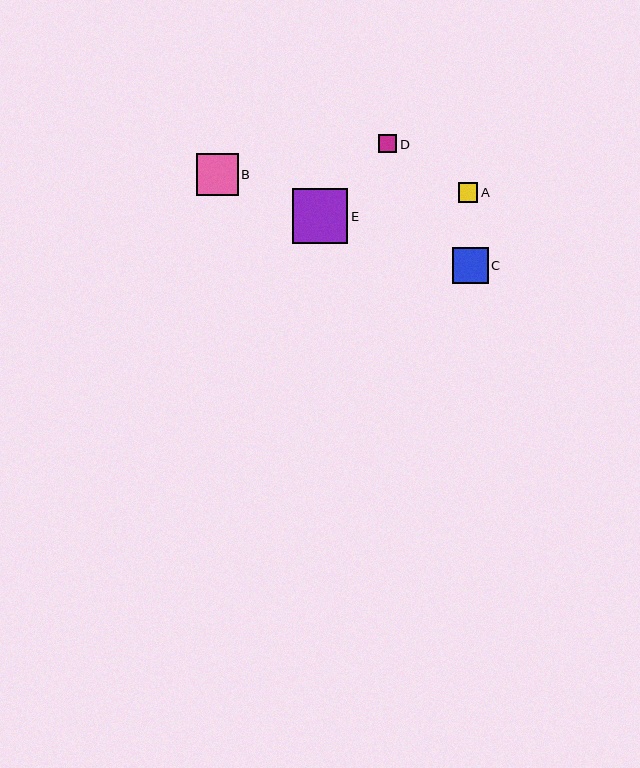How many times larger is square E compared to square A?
Square E is approximately 2.8 times the size of square A.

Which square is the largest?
Square E is the largest with a size of approximately 55 pixels.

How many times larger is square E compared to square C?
Square E is approximately 1.5 times the size of square C.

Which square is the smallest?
Square D is the smallest with a size of approximately 19 pixels.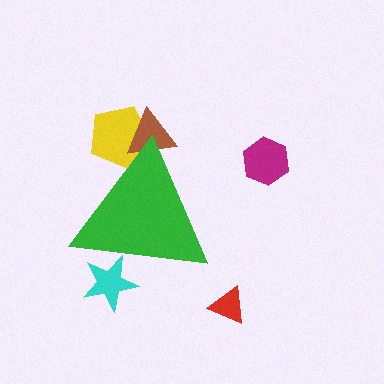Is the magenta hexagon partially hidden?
No, the magenta hexagon is fully visible.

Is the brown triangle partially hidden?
Yes, the brown triangle is partially hidden behind the green triangle.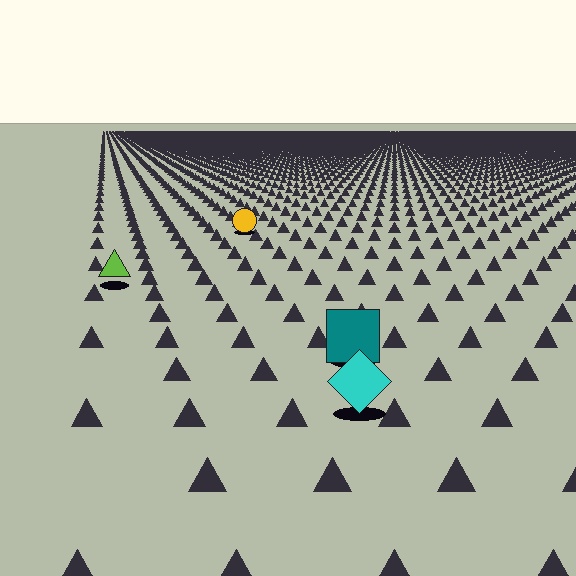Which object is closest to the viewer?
The cyan diamond is closest. The texture marks near it are larger and more spread out.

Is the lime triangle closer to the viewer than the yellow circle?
Yes. The lime triangle is closer — you can tell from the texture gradient: the ground texture is coarser near it.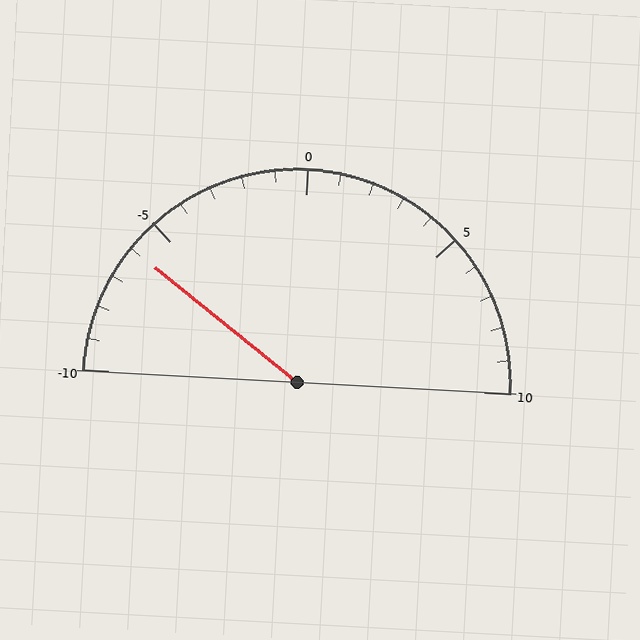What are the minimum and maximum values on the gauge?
The gauge ranges from -10 to 10.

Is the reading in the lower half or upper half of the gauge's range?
The reading is in the lower half of the range (-10 to 10).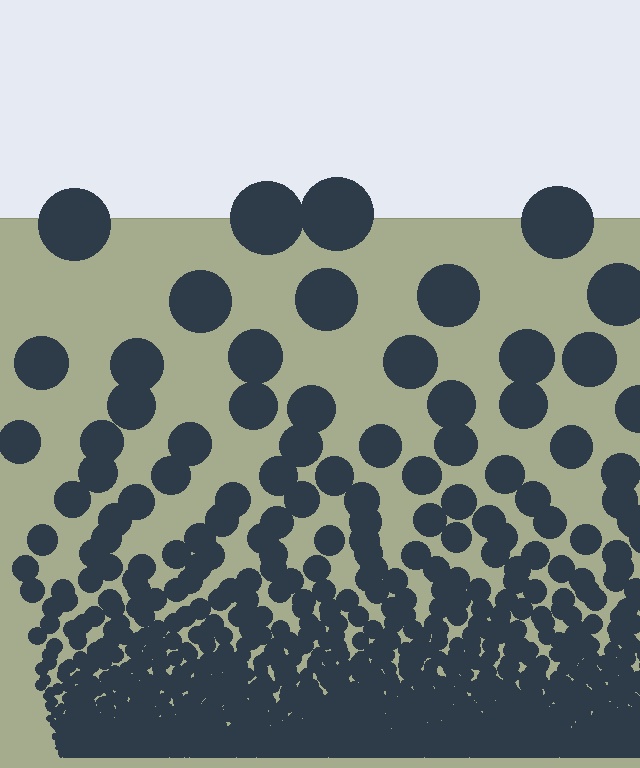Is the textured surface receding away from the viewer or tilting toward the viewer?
The surface appears to tilt toward the viewer. Texture elements get larger and sparser toward the top.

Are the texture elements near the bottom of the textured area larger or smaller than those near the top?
Smaller. The gradient is inverted — elements near the bottom are smaller and denser.